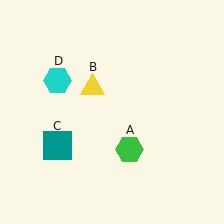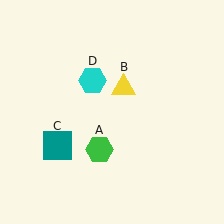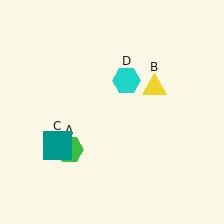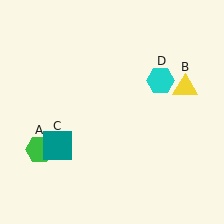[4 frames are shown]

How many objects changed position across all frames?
3 objects changed position: green hexagon (object A), yellow triangle (object B), cyan hexagon (object D).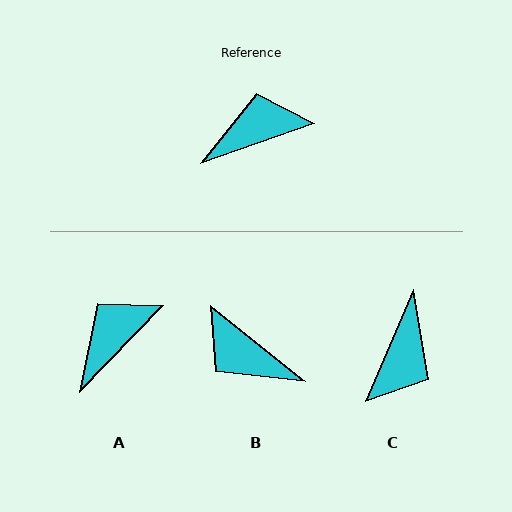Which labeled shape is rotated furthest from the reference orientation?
C, about 133 degrees away.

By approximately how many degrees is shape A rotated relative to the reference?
Approximately 27 degrees counter-clockwise.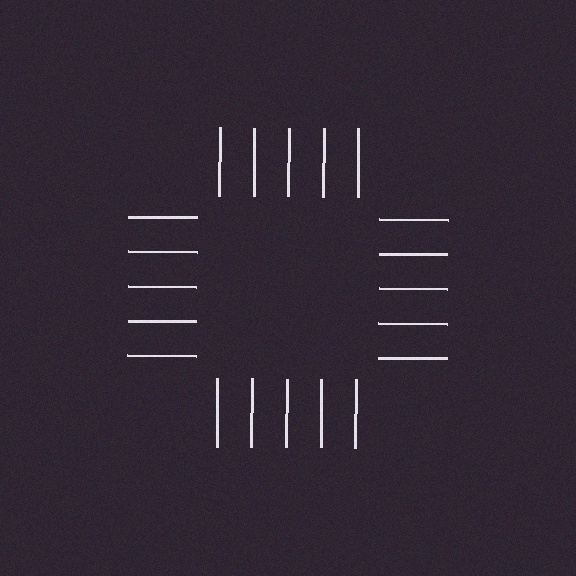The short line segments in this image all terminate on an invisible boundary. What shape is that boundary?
An illusory square — the line segments terminate on its edges but no continuous stroke is drawn.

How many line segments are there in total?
20 — 5 along each of the 4 edges.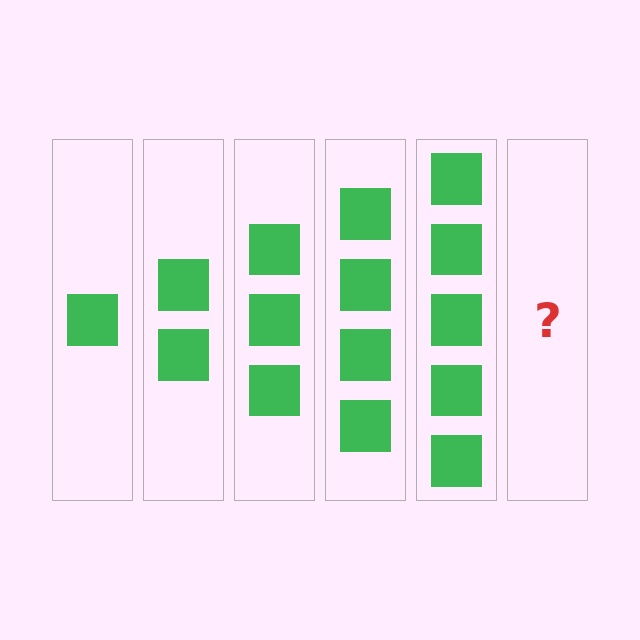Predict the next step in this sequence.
The next step is 6 squares.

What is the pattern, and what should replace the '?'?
The pattern is that each step adds one more square. The '?' should be 6 squares.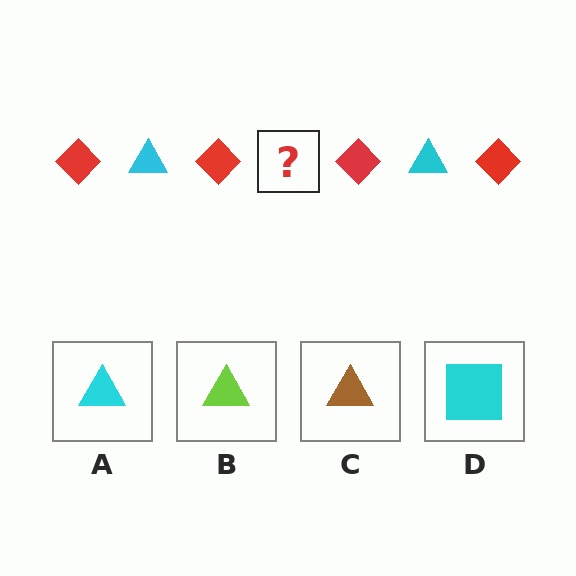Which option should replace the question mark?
Option A.